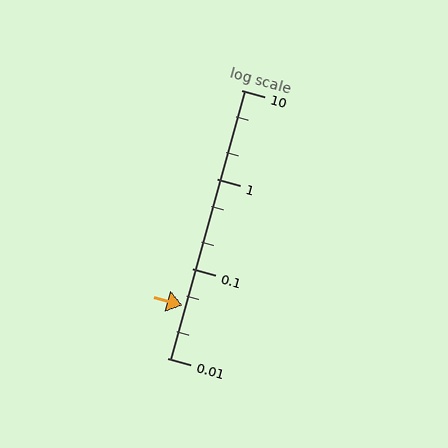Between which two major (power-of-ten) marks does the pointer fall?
The pointer is between 0.01 and 0.1.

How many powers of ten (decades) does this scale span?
The scale spans 3 decades, from 0.01 to 10.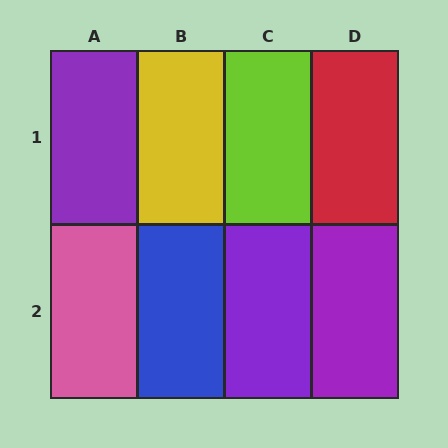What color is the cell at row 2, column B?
Blue.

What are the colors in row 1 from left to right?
Purple, yellow, lime, red.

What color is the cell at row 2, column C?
Purple.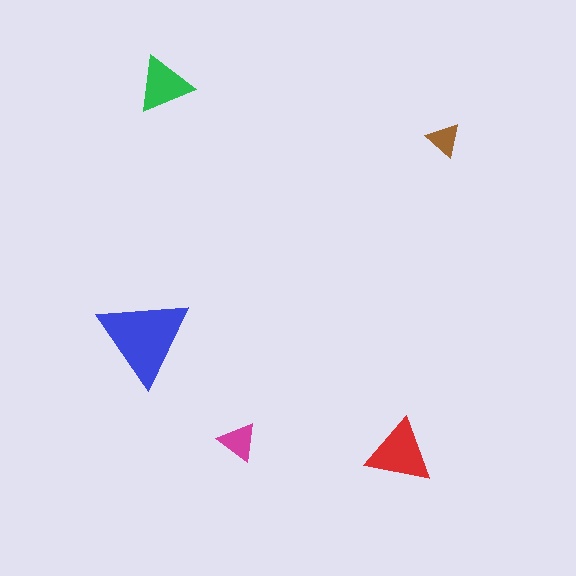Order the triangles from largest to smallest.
the blue one, the red one, the green one, the magenta one, the brown one.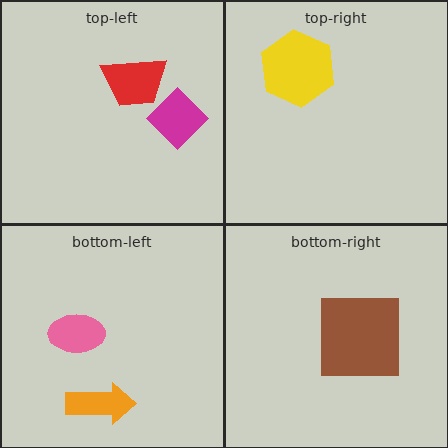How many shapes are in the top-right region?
1.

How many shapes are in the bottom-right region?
1.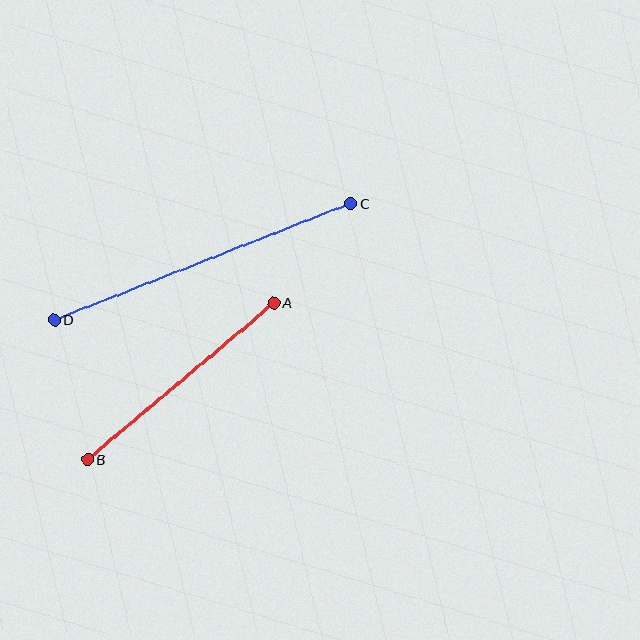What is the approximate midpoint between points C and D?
The midpoint is at approximately (202, 261) pixels.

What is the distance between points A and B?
The distance is approximately 244 pixels.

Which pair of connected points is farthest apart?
Points C and D are farthest apart.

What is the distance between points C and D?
The distance is approximately 318 pixels.